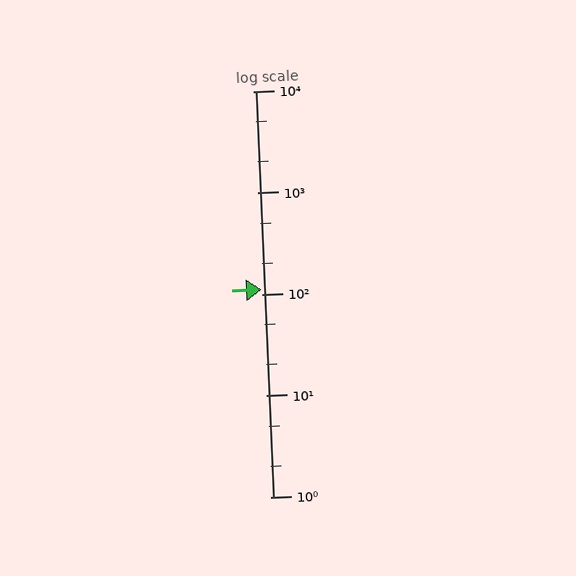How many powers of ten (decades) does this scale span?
The scale spans 4 decades, from 1 to 10000.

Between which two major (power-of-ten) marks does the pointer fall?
The pointer is between 100 and 1000.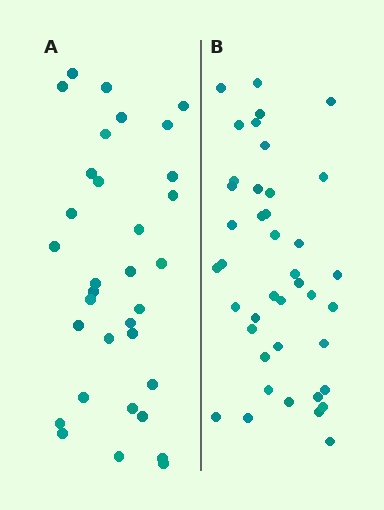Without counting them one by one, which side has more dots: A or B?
Region B (the right region) has more dots.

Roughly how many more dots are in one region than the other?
Region B has roughly 8 or so more dots than region A.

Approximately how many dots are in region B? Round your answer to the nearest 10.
About 40 dots. (The exact count is 41, which rounds to 40.)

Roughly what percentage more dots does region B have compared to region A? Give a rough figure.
About 25% more.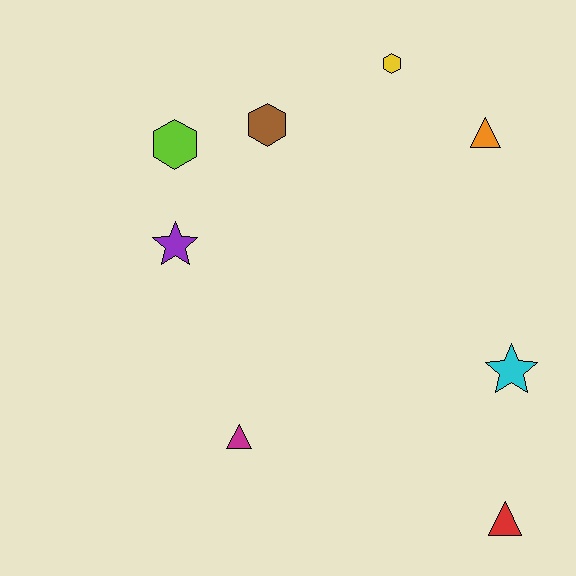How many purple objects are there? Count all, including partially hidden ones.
There is 1 purple object.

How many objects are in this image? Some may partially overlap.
There are 8 objects.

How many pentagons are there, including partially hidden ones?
There are no pentagons.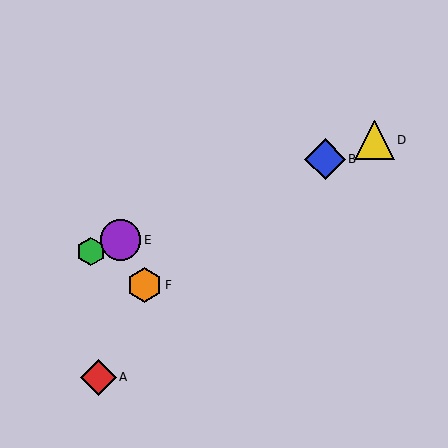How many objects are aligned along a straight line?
4 objects (B, C, D, E) are aligned along a straight line.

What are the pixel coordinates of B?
Object B is at (325, 159).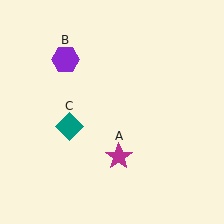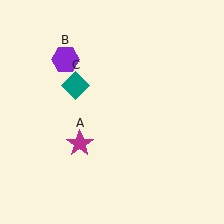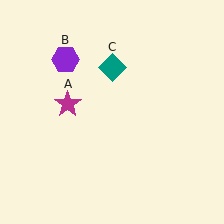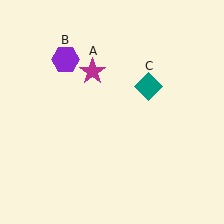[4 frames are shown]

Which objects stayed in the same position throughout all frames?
Purple hexagon (object B) remained stationary.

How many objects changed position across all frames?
2 objects changed position: magenta star (object A), teal diamond (object C).